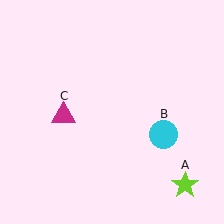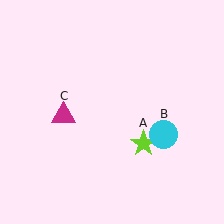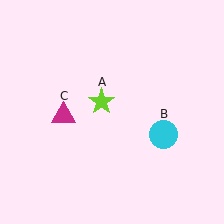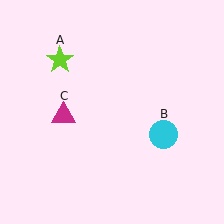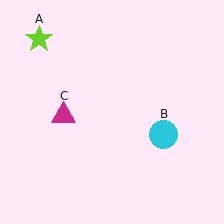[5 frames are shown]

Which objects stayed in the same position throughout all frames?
Cyan circle (object B) and magenta triangle (object C) remained stationary.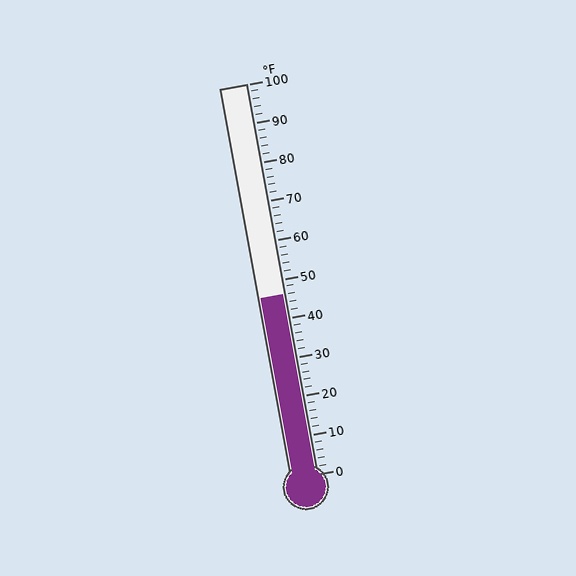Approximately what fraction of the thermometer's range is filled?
The thermometer is filled to approximately 45% of its range.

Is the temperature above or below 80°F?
The temperature is below 80°F.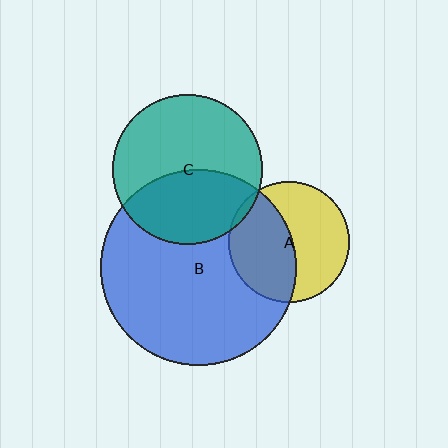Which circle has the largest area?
Circle B (blue).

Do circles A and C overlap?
Yes.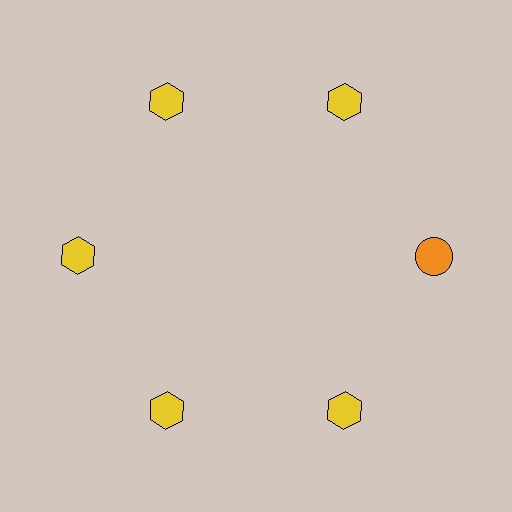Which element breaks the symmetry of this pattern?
The orange circle at roughly the 3 o'clock position breaks the symmetry. All other shapes are yellow hexagons.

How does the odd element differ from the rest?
It differs in both color (orange instead of yellow) and shape (circle instead of hexagon).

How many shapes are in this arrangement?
There are 6 shapes arranged in a ring pattern.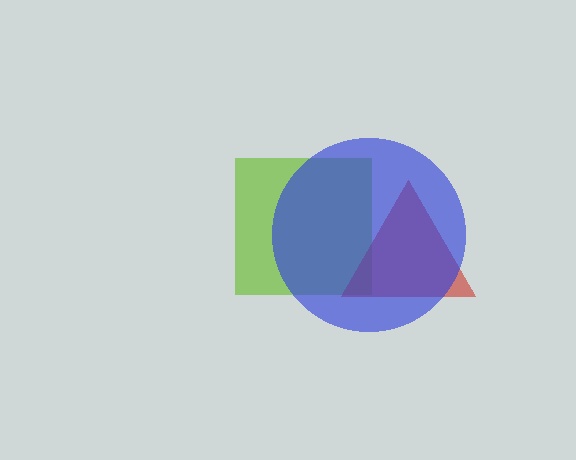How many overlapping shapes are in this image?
There are 3 overlapping shapes in the image.